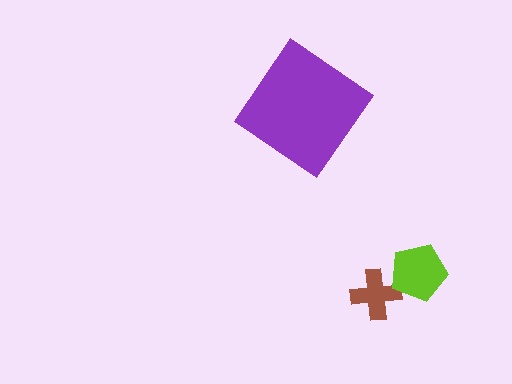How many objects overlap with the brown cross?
1 object overlaps with the brown cross.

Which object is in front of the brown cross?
The lime pentagon is in front of the brown cross.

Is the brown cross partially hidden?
Yes, it is partially covered by another shape.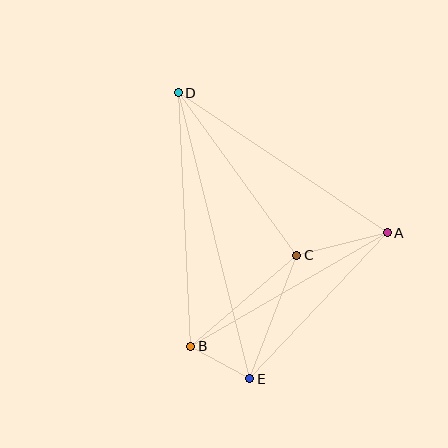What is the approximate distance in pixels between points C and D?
The distance between C and D is approximately 201 pixels.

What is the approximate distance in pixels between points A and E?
The distance between A and E is approximately 201 pixels.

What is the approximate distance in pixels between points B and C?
The distance between B and C is approximately 140 pixels.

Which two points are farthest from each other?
Points D and E are farthest from each other.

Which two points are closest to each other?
Points B and E are closest to each other.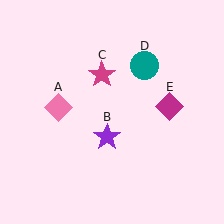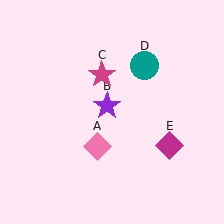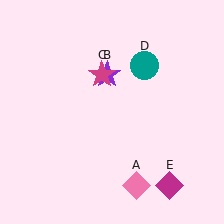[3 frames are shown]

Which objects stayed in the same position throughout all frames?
Magenta star (object C) and teal circle (object D) remained stationary.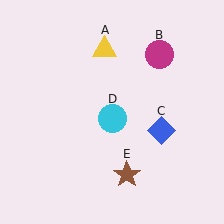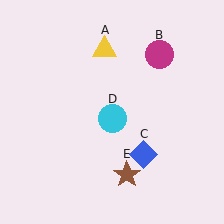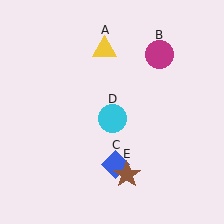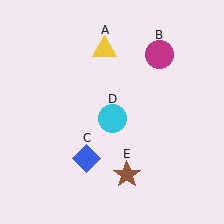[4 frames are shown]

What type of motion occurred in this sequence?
The blue diamond (object C) rotated clockwise around the center of the scene.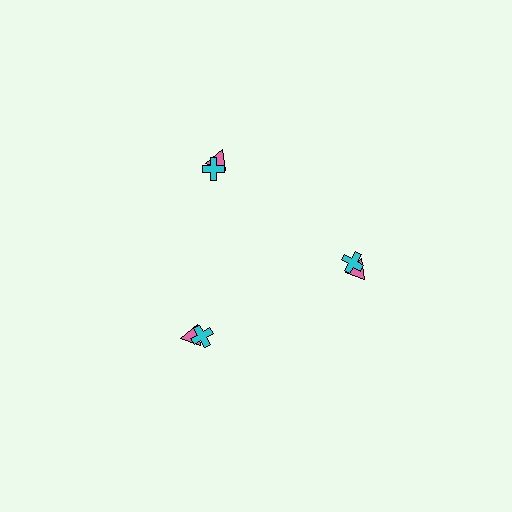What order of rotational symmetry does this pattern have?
This pattern has 3-fold rotational symmetry.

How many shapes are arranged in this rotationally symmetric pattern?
There are 6 shapes, arranged in 3 groups of 2.